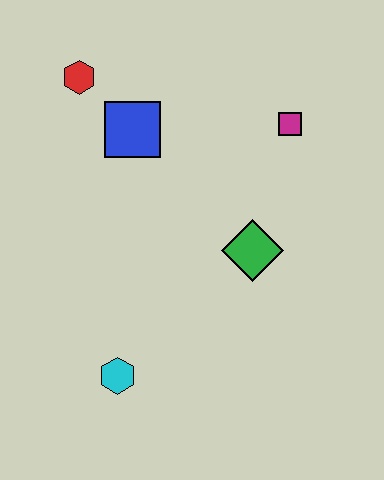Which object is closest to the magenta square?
The green diamond is closest to the magenta square.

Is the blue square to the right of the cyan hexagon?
Yes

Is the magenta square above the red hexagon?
No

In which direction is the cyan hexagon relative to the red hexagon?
The cyan hexagon is below the red hexagon.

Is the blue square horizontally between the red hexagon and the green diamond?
Yes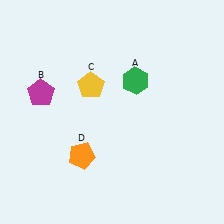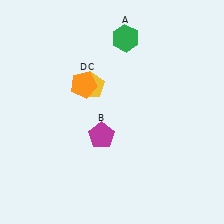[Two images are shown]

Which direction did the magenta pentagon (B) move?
The magenta pentagon (B) moved right.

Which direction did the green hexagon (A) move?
The green hexagon (A) moved up.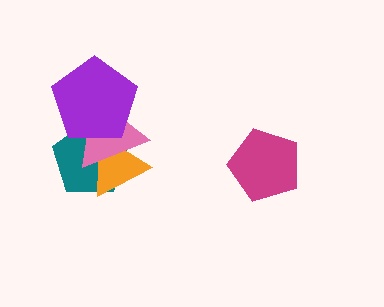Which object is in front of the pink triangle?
The purple pentagon is in front of the pink triangle.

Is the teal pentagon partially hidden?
Yes, it is partially covered by another shape.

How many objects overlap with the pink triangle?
3 objects overlap with the pink triangle.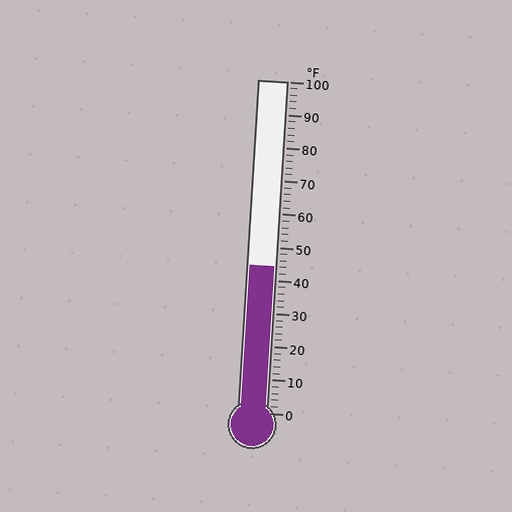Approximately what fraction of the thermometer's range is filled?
The thermometer is filled to approximately 45% of its range.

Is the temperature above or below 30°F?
The temperature is above 30°F.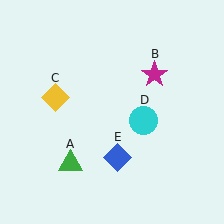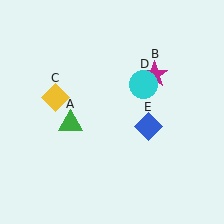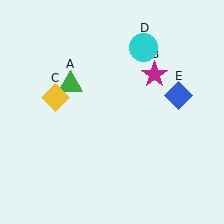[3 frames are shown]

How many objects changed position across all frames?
3 objects changed position: green triangle (object A), cyan circle (object D), blue diamond (object E).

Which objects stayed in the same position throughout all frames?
Magenta star (object B) and yellow diamond (object C) remained stationary.